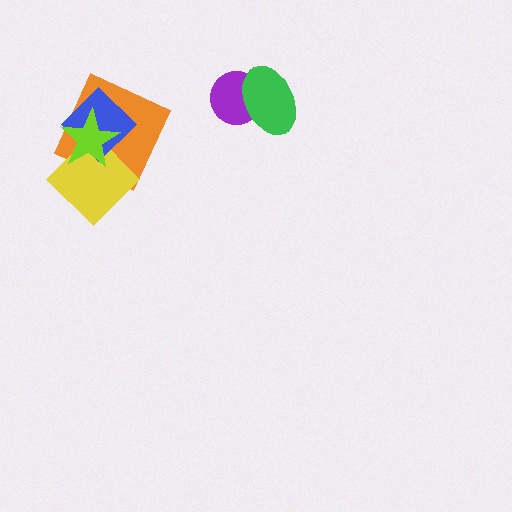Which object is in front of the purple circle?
The green ellipse is in front of the purple circle.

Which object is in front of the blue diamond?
The lime star is in front of the blue diamond.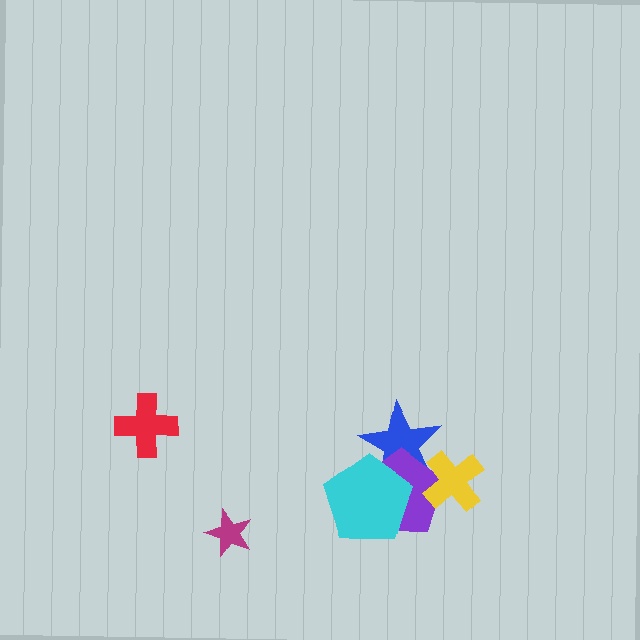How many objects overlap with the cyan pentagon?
2 objects overlap with the cyan pentagon.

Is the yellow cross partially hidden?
No, no other shape covers it.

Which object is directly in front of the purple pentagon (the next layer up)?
The yellow cross is directly in front of the purple pentagon.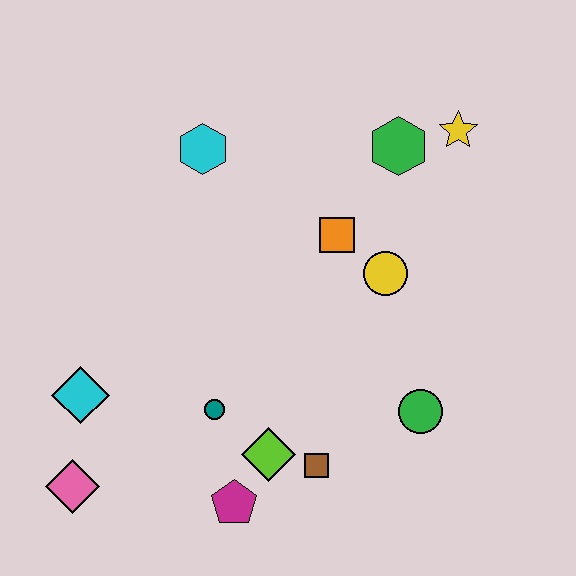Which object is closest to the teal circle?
The lime diamond is closest to the teal circle.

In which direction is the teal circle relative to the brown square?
The teal circle is to the left of the brown square.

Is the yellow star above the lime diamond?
Yes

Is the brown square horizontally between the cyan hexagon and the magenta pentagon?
No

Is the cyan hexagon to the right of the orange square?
No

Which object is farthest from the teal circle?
The yellow star is farthest from the teal circle.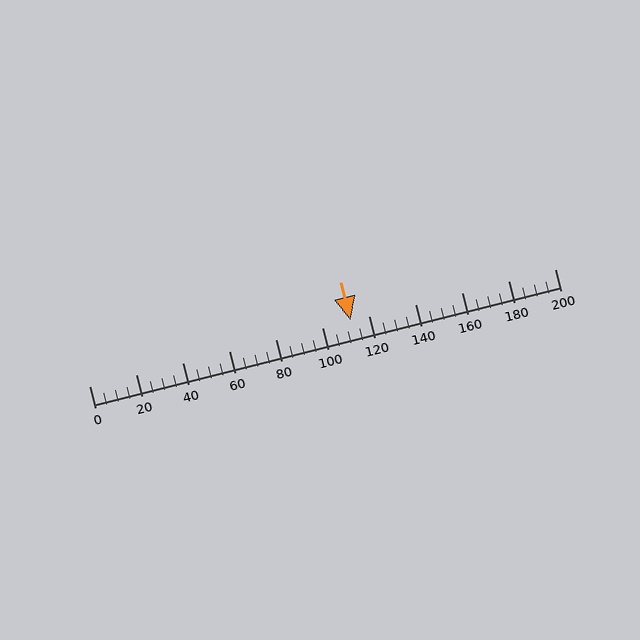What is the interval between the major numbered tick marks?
The major tick marks are spaced 20 units apart.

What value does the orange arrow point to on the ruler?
The orange arrow points to approximately 112.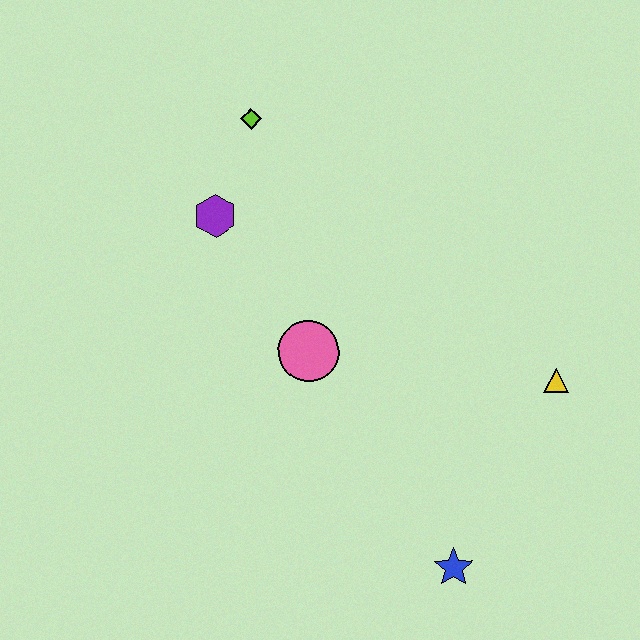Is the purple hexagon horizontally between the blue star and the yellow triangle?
No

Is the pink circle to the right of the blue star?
No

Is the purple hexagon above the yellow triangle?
Yes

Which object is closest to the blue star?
The yellow triangle is closest to the blue star.